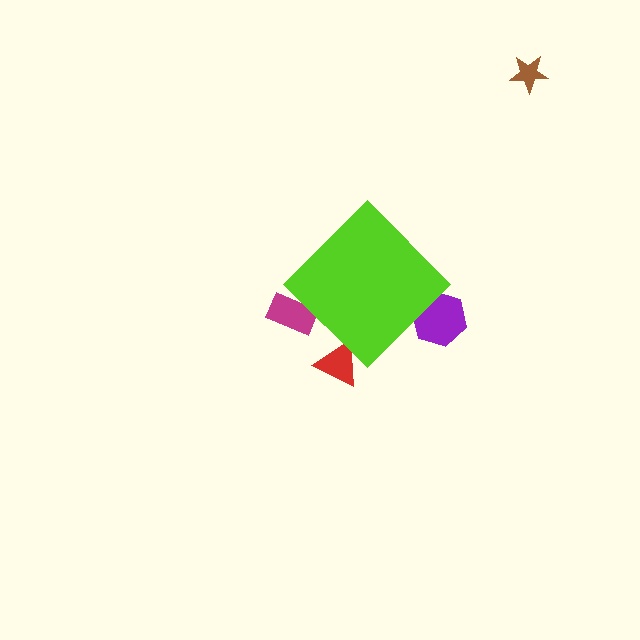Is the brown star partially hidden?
No, the brown star is fully visible.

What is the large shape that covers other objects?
A lime diamond.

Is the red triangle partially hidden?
Yes, the red triangle is partially hidden behind the lime diamond.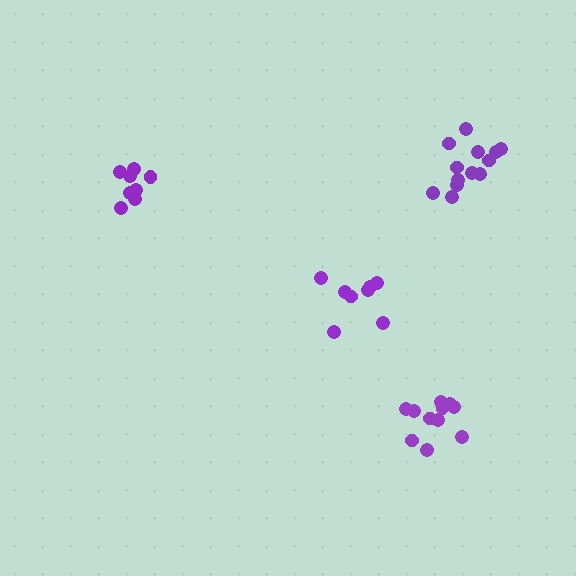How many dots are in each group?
Group 1: 8 dots, Group 2: 8 dots, Group 3: 12 dots, Group 4: 13 dots (41 total).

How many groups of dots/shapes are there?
There are 4 groups.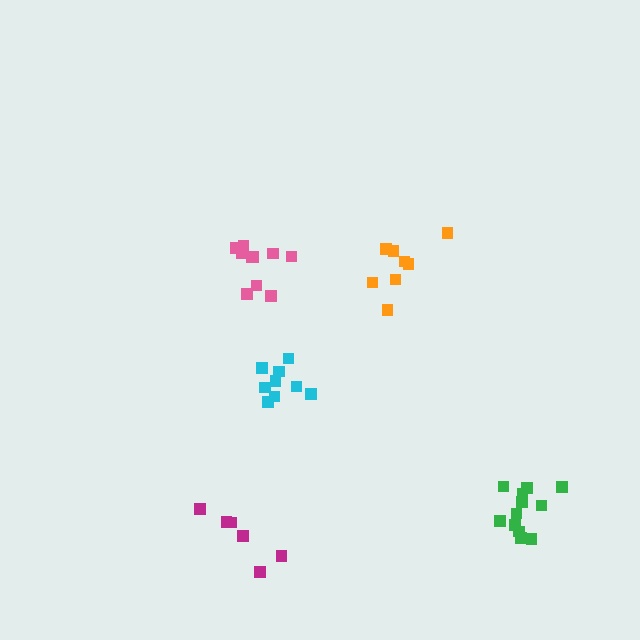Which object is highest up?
The pink cluster is topmost.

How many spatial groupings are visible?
There are 5 spatial groupings.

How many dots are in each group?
Group 1: 12 dots, Group 2: 10 dots, Group 3: 8 dots, Group 4: 9 dots, Group 5: 6 dots (45 total).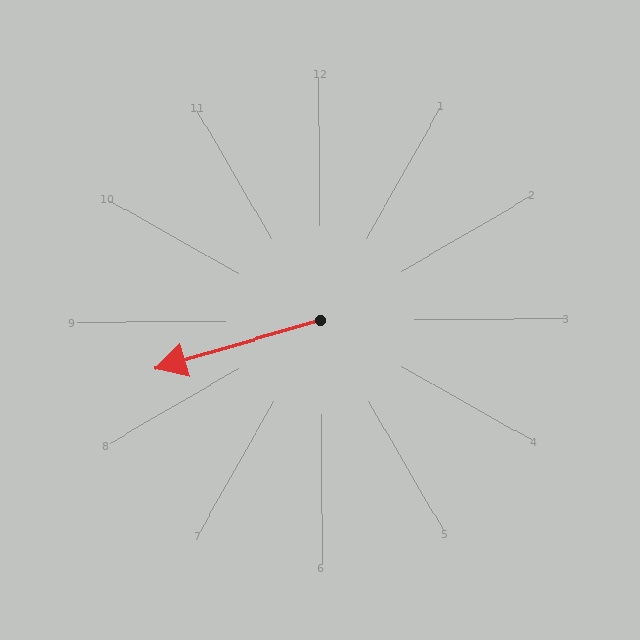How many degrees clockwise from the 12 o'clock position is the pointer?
Approximately 254 degrees.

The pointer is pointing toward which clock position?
Roughly 8 o'clock.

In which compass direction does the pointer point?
West.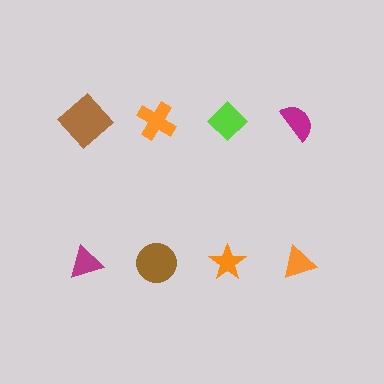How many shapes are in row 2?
4 shapes.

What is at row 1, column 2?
An orange cross.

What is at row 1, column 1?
A brown diamond.